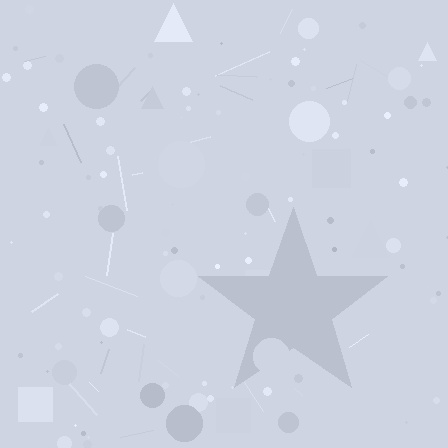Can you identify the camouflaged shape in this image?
The camouflaged shape is a star.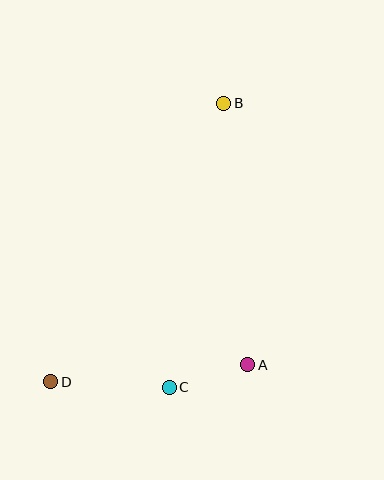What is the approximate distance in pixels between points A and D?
The distance between A and D is approximately 198 pixels.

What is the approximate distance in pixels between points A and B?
The distance between A and B is approximately 263 pixels.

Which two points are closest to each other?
Points A and C are closest to each other.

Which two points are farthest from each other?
Points B and D are farthest from each other.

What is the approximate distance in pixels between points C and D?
The distance between C and D is approximately 119 pixels.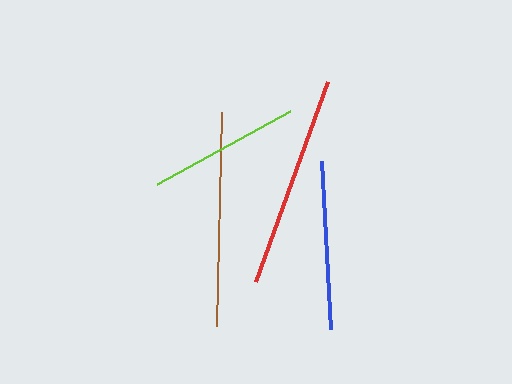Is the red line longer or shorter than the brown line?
The brown line is longer than the red line.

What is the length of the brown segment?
The brown segment is approximately 214 pixels long.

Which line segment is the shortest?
The lime line is the shortest at approximately 152 pixels.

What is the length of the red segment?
The red segment is approximately 212 pixels long.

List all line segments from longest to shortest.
From longest to shortest: brown, red, blue, lime.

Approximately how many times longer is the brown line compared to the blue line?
The brown line is approximately 1.3 times the length of the blue line.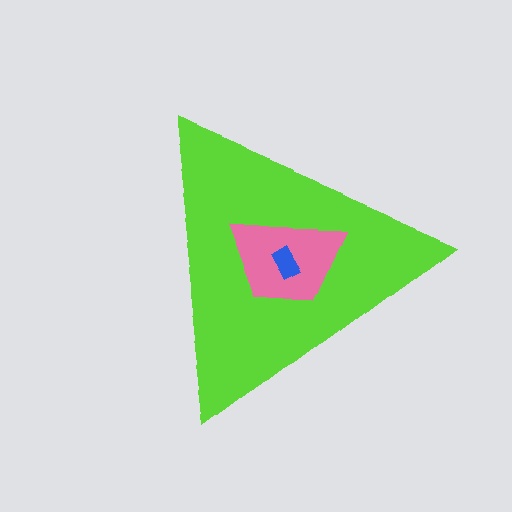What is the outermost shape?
The lime triangle.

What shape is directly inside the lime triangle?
The pink trapezoid.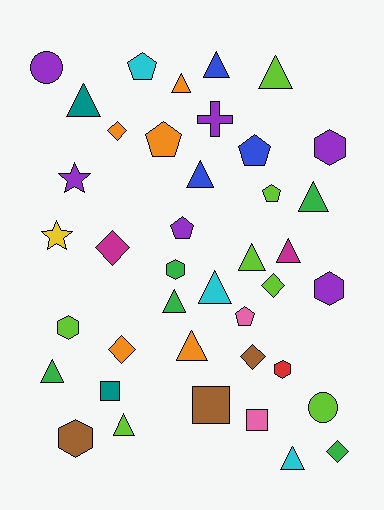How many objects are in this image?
There are 40 objects.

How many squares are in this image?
There are 3 squares.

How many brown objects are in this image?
There are 3 brown objects.